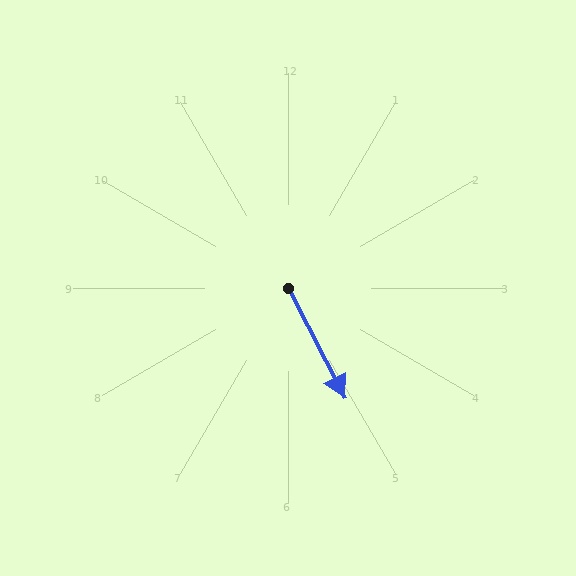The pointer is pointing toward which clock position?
Roughly 5 o'clock.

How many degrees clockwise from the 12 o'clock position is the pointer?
Approximately 153 degrees.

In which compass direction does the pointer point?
Southeast.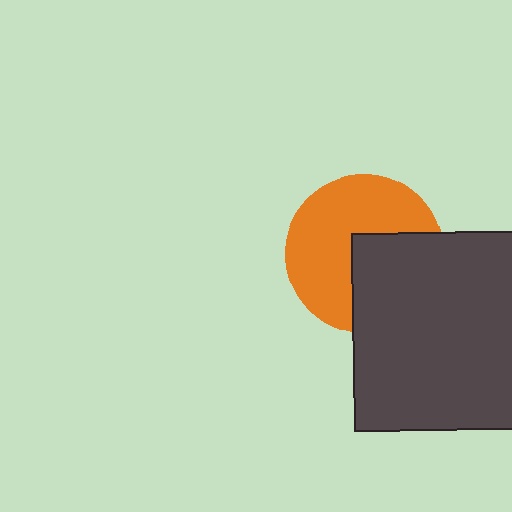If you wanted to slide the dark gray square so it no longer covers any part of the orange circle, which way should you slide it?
Slide it toward the lower-right — that is the most direct way to separate the two shapes.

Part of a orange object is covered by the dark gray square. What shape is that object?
It is a circle.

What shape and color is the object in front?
The object in front is a dark gray square.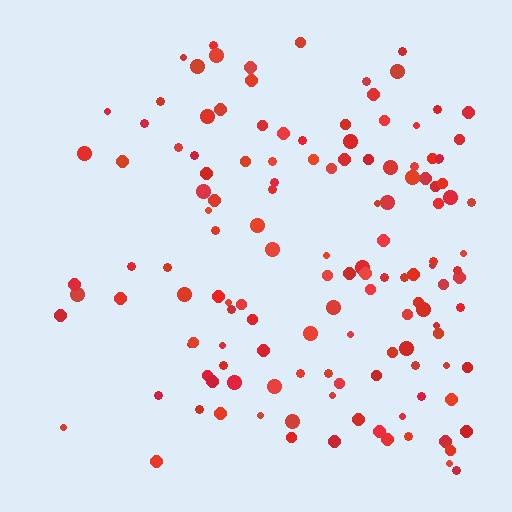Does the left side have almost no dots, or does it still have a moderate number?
Still a moderate number, just noticeably fewer than the right.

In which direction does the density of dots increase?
From left to right, with the right side densest.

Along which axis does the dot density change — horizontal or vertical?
Horizontal.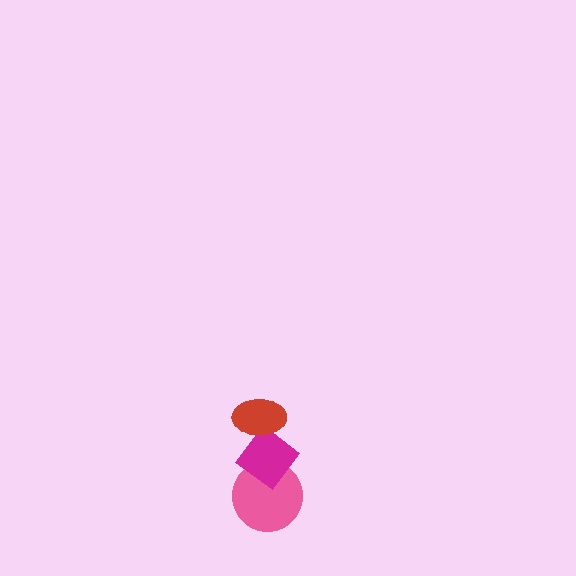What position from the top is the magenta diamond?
The magenta diamond is 2nd from the top.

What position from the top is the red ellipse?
The red ellipse is 1st from the top.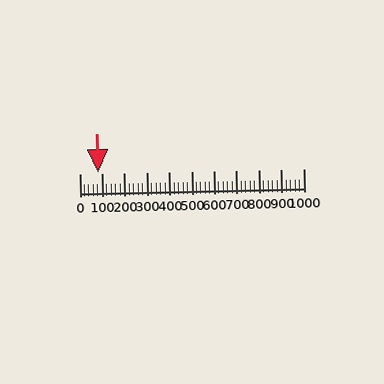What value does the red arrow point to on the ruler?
The red arrow points to approximately 82.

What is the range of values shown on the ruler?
The ruler shows values from 0 to 1000.